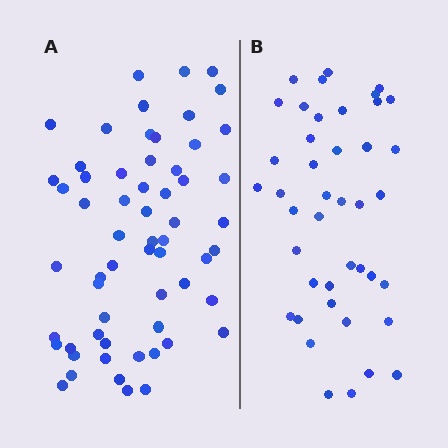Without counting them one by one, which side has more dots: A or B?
Region A (the left region) has more dots.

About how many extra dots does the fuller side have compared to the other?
Region A has approximately 20 more dots than region B.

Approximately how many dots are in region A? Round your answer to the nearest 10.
About 60 dots.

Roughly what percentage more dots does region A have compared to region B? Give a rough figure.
About 45% more.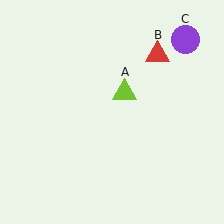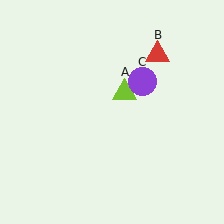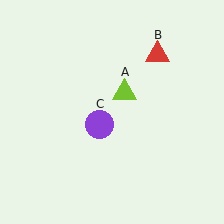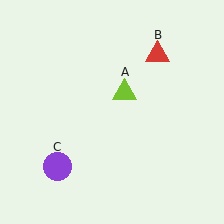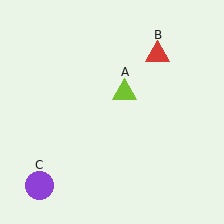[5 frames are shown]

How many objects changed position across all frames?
1 object changed position: purple circle (object C).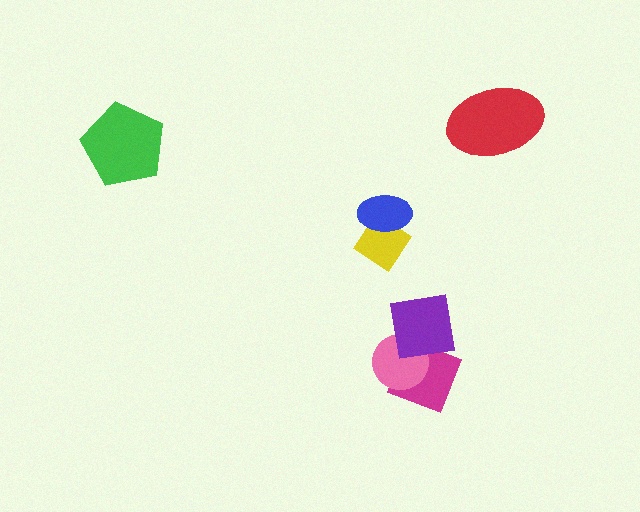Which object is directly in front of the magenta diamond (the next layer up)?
The pink circle is directly in front of the magenta diamond.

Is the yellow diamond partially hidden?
Yes, it is partially covered by another shape.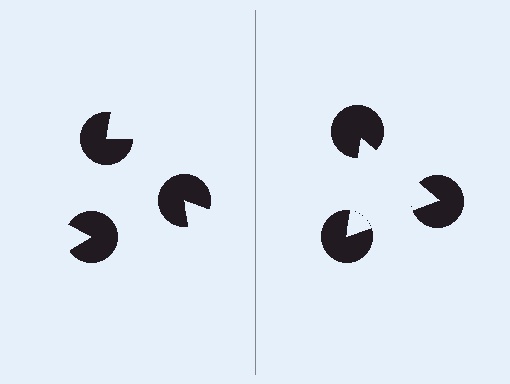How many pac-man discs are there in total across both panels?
6 — 3 on each side.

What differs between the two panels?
The pac-man discs are positioned identically on both sides; only the wedge orientations differ. On the right they align to a triangle; on the left they are misaligned.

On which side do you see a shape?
An illusory triangle appears on the right side. On the left side the wedge cuts are rotated, so no coherent shape forms.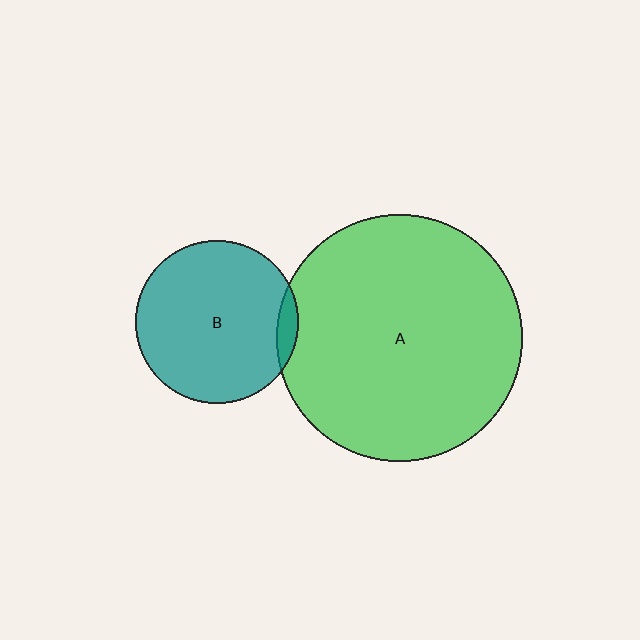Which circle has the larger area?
Circle A (green).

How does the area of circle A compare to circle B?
Approximately 2.3 times.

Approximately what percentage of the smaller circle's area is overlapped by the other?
Approximately 5%.